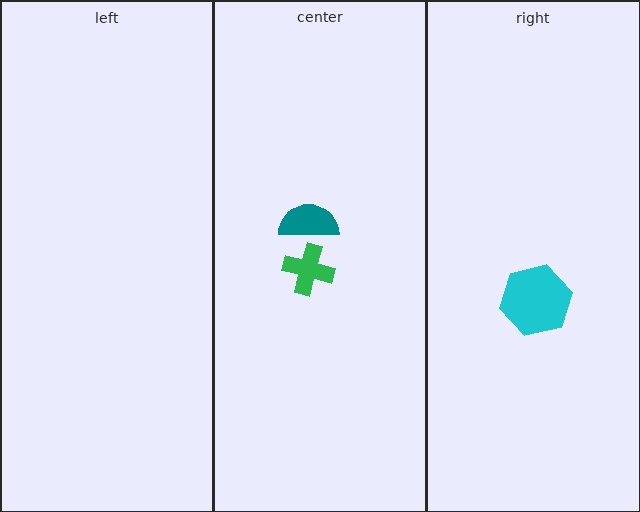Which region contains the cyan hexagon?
The right region.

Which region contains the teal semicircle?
The center region.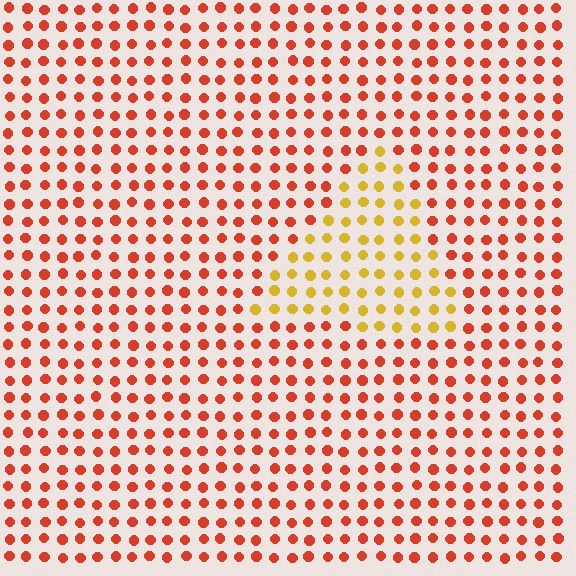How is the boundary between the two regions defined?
The boundary is defined purely by a slight shift in hue (about 43 degrees). Spacing, size, and orientation are identical on both sides.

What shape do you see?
I see a triangle.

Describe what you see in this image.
The image is filled with small red elements in a uniform arrangement. A triangle-shaped region is visible where the elements are tinted to a slightly different hue, forming a subtle color boundary.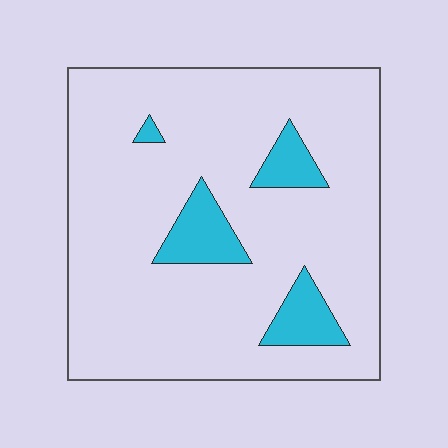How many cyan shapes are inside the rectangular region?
4.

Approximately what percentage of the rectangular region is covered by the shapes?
Approximately 10%.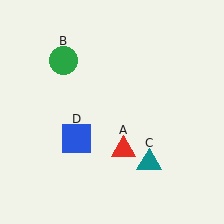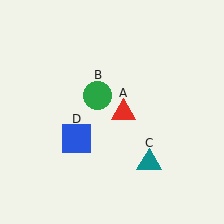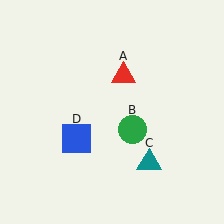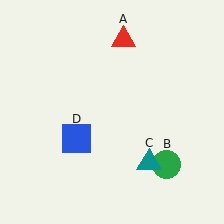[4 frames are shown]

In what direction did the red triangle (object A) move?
The red triangle (object A) moved up.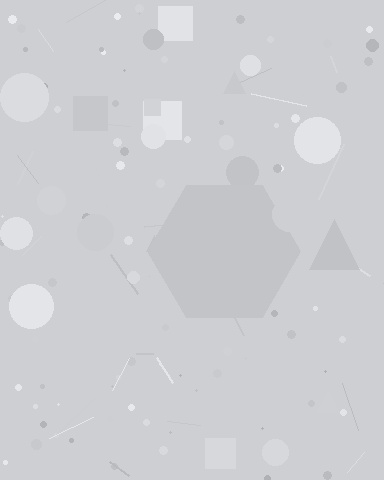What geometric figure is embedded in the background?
A hexagon is embedded in the background.